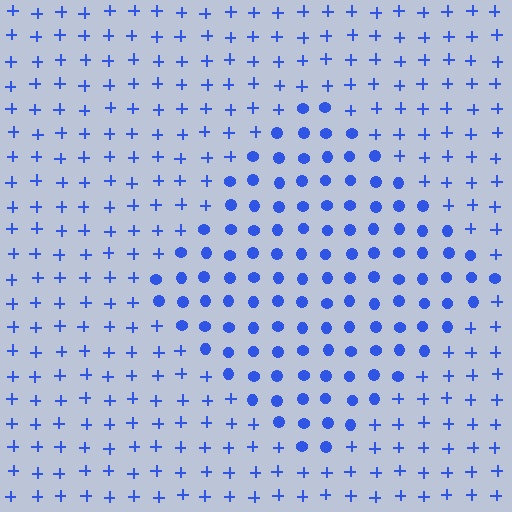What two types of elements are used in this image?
The image uses circles inside the diamond region and plus signs outside it.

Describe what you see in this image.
The image is filled with small blue elements arranged in a uniform grid. A diamond-shaped region contains circles, while the surrounding area contains plus signs. The boundary is defined purely by the change in element shape.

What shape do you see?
I see a diamond.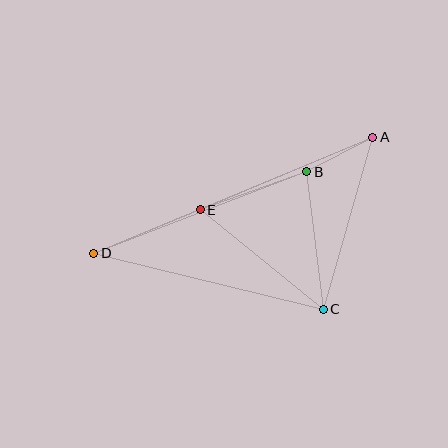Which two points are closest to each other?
Points A and B are closest to each other.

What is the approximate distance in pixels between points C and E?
The distance between C and E is approximately 158 pixels.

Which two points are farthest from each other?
Points A and D are farthest from each other.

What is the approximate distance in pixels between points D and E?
The distance between D and E is approximately 115 pixels.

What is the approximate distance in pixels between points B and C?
The distance between B and C is approximately 139 pixels.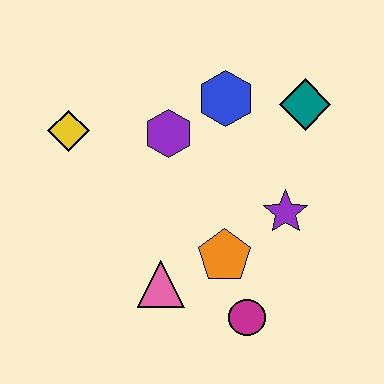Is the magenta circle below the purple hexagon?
Yes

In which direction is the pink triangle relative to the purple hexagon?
The pink triangle is below the purple hexagon.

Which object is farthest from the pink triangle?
The teal diamond is farthest from the pink triangle.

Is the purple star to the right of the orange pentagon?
Yes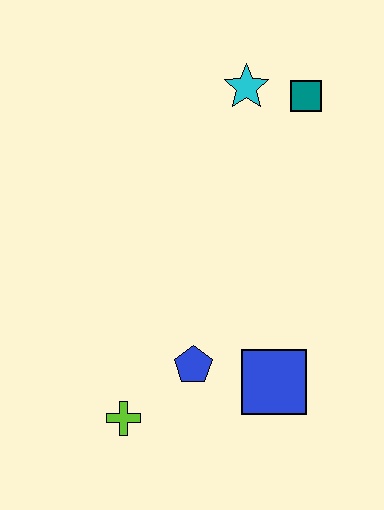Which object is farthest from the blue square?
The cyan star is farthest from the blue square.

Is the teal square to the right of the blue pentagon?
Yes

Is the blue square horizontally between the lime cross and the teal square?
Yes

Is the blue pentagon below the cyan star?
Yes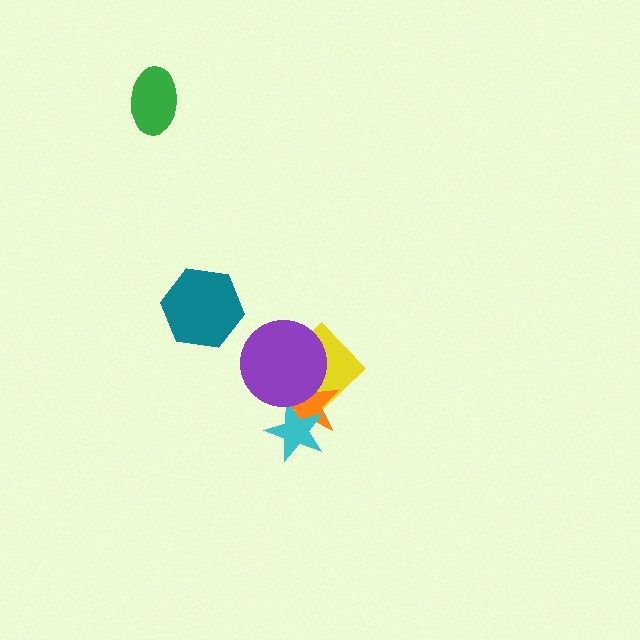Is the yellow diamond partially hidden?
Yes, it is partially covered by another shape.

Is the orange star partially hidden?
Yes, it is partially covered by another shape.